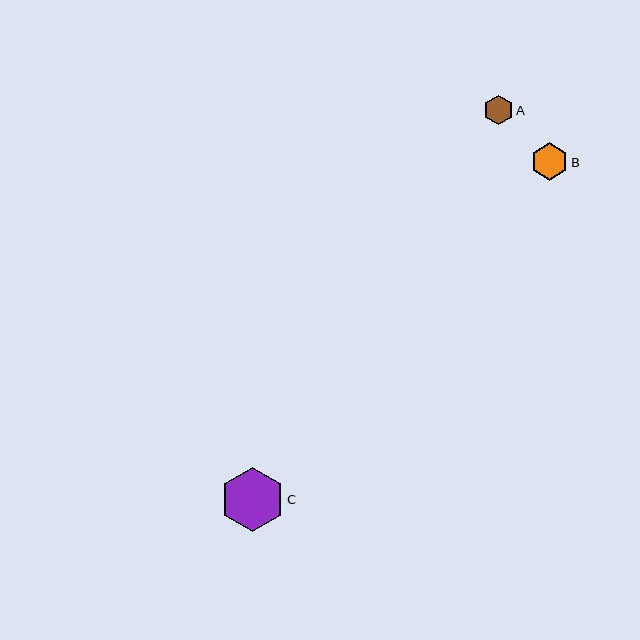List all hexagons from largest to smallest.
From largest to smallest: C, B, A.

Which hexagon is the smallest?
Hexagon A is the smallest with a size of approximately 29 pixels.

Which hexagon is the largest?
Hexagon C is the largest with a size of approximately 64 pixels.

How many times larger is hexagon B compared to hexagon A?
Hexagon B is approximately 1.3 times the size of hexagon A.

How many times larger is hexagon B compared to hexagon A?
Hexagon B is approximately 1.3 times the size of hexagon A.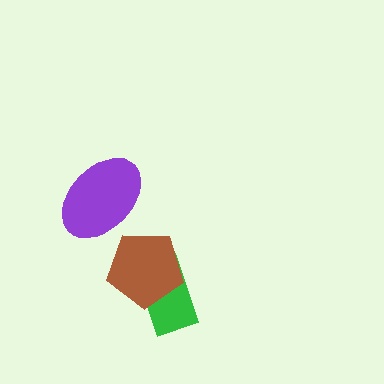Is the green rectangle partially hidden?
Yes, it is partially covered by another shape.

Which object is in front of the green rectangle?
The brown pentagon is in front of the green rectangle.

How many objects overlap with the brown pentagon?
1 object overlaps with the brown pentagon.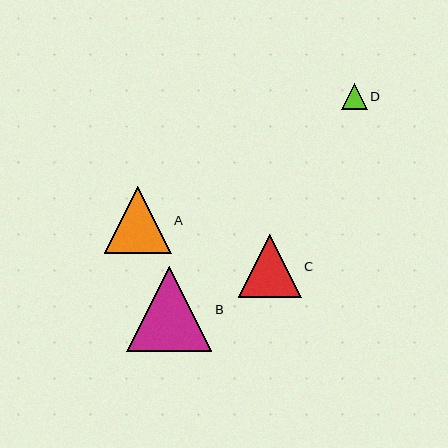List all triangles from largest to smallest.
From largest to smallest: B, A, C, D.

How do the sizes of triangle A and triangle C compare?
Triangle A and triangle C are approximately the same size.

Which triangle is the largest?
Triangle B is the largest with a size of approximately 86 pixels.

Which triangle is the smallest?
Triangle D is the smallest with a size of approximately 26 pixels.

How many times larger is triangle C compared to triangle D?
Triangle C is approximately 2.4 times the size of triangle D.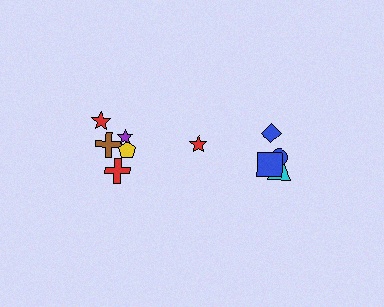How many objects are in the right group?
There are 4 objects.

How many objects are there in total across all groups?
There are 10 objects.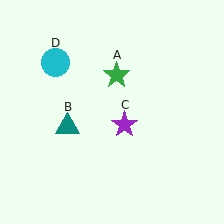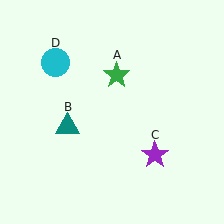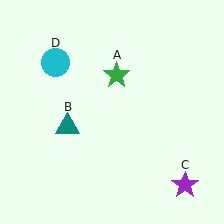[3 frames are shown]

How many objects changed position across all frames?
1 object changed position: purple star (object C).